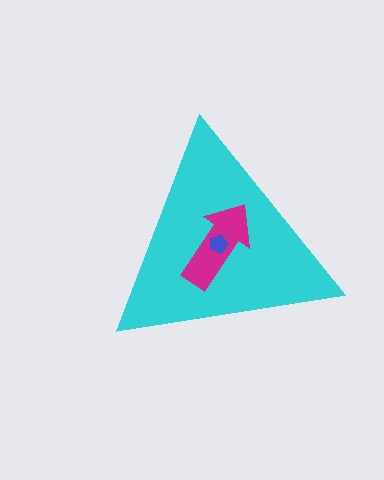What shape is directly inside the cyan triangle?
The magenta arrow.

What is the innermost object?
The blue pentagon.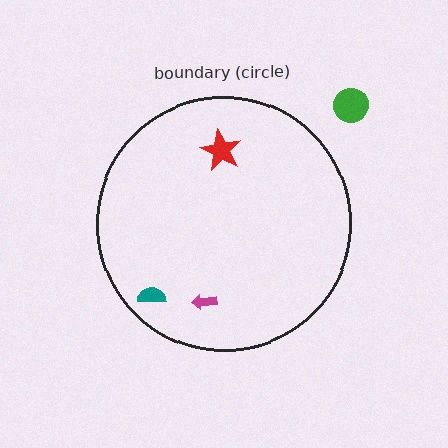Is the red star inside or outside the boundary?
Inside.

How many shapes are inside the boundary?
3 inside, 1 outside.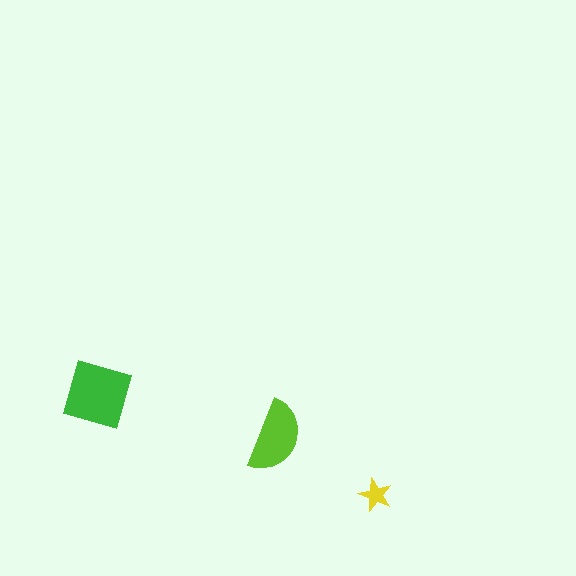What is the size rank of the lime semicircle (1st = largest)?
2nd.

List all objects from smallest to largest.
The yellow star, the lime semicircle, the green square.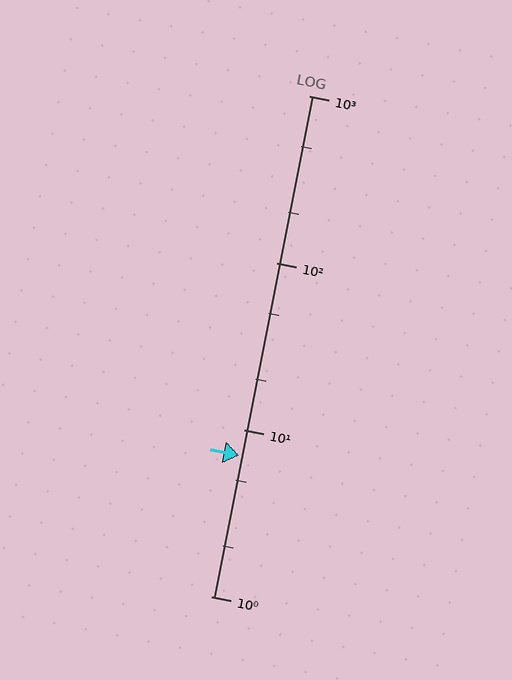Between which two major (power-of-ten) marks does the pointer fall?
The pointer is between 1 and 10.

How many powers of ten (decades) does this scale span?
The scale spans 3 decades, from 1 to 1000.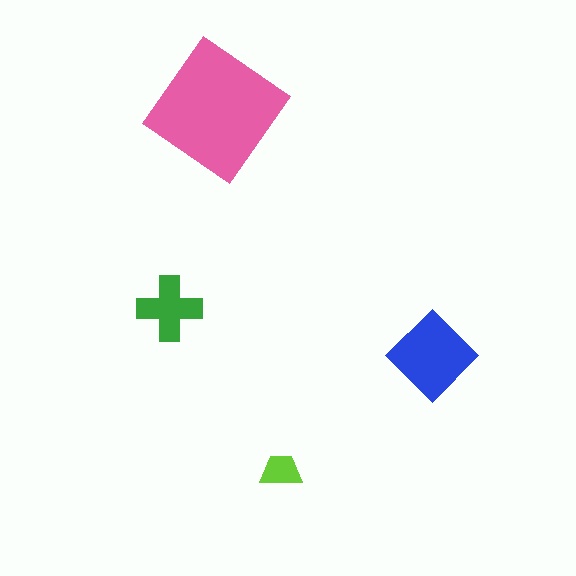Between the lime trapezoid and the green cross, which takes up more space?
The green cross.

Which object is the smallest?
The lime trapezoid.